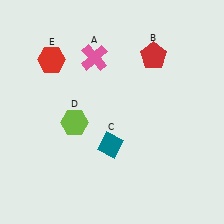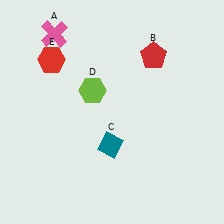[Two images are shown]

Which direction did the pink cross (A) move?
The pink cross (A) moved left.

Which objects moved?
The objects that moved are: the pink cross (A), the lime hexagon (D).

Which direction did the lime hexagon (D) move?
The lime hexagon (D) moved up.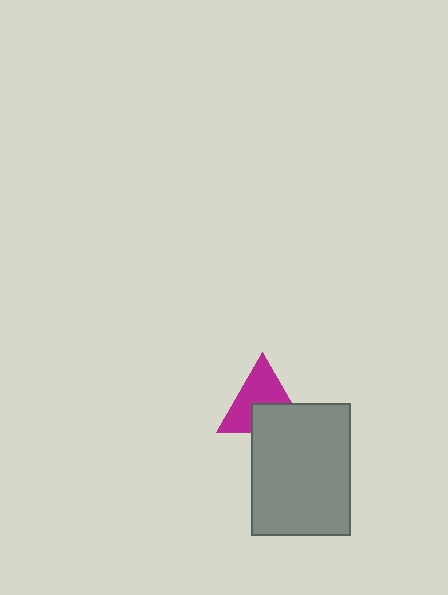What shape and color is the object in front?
The object in front is a gray rectangle.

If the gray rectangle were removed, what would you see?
You would see the complete magenta triangle.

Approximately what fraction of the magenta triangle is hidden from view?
Roughly 39% of the magenta triangle is hidden behind the gray rectangle.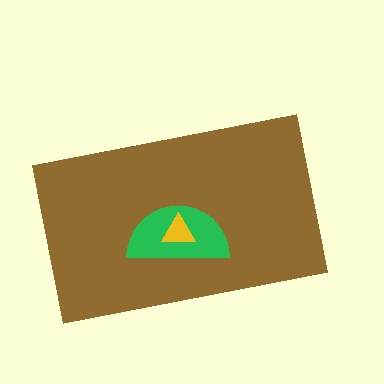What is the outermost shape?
The brown rectangle.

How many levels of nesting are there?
3.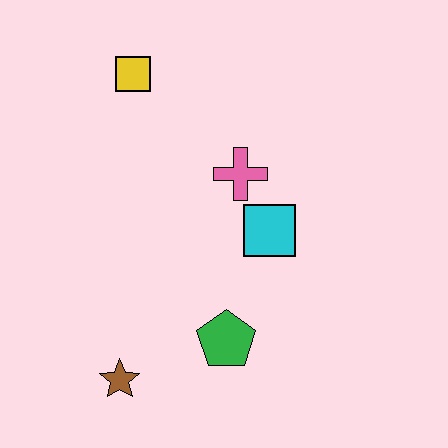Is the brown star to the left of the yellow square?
Yes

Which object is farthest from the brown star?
The yellow square is farthest from the brown star.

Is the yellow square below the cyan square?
No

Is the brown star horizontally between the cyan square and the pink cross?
No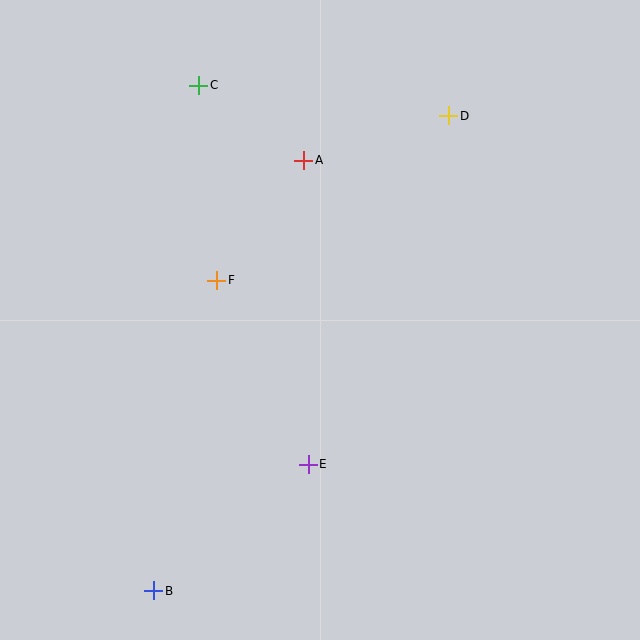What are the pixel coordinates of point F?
Point F is at (217, 280).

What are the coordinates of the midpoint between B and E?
The midpoint between B and E is at (231, 528).